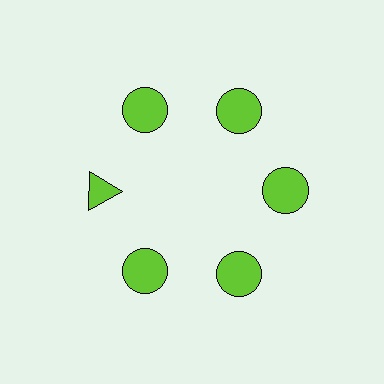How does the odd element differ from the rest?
It has a different shape: triangle instead of circle.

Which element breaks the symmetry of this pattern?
The lime triangle at roughly the 9 o'clock position breaks the symmetry. All other shapes are lime circles.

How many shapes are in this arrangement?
There are 6 shapes arranged in a ring pattern.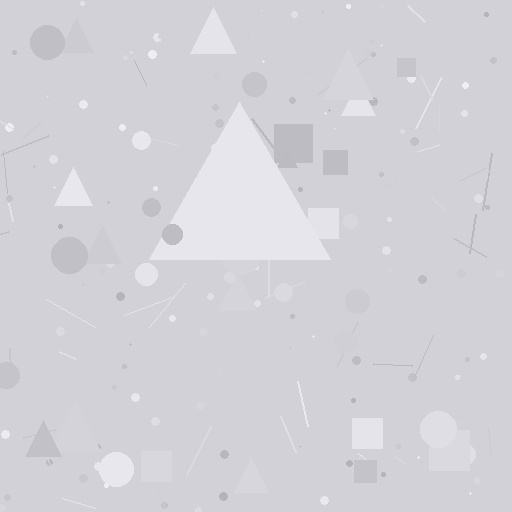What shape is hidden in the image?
A triangle is hidden in the image.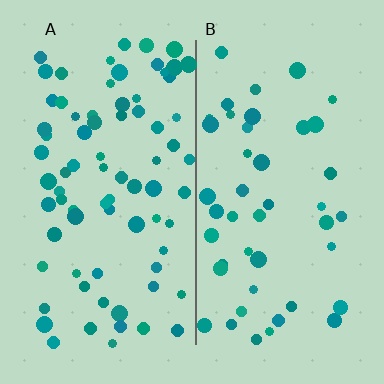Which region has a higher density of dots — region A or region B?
A (the left).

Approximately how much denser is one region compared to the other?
Approximately 1.7× — region A over region B.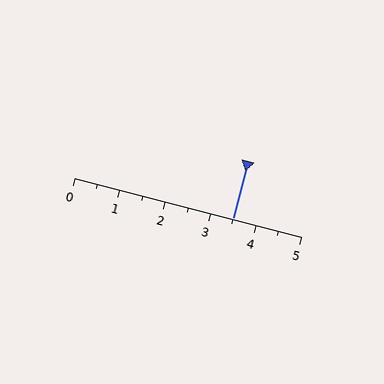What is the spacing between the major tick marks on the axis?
The major ticks are spaced 1 apart.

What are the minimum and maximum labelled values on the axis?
The axis runs from 0 to 5.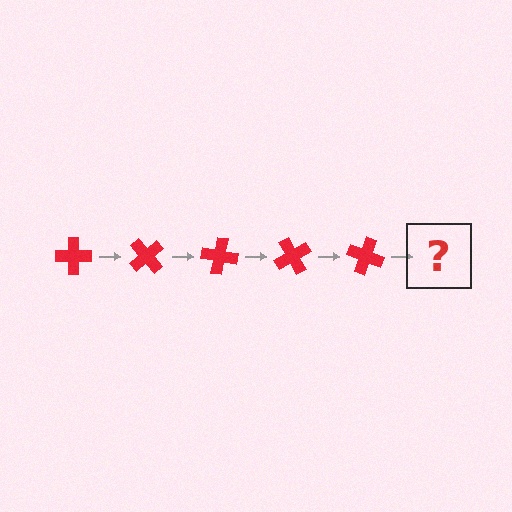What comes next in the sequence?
The next element should be a red cross rotated 250 degrees.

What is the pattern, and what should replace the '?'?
The pattern is that the cross rotates 50 degrees each step. The '?' should be a red cross rotated 250 degrees.